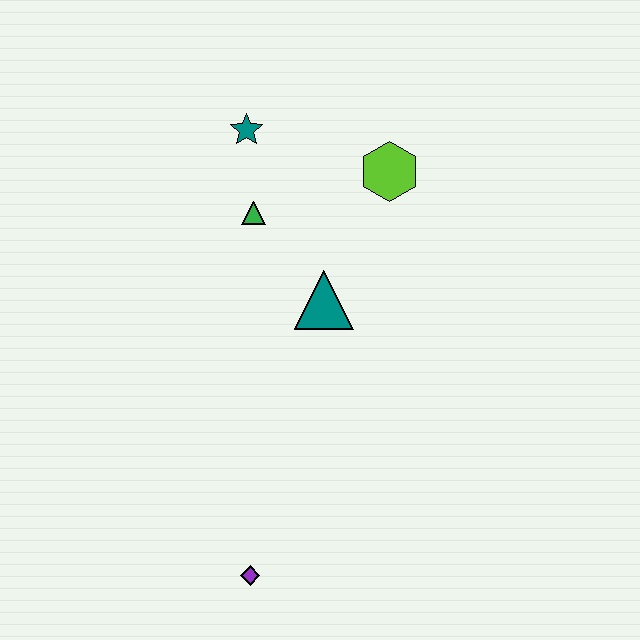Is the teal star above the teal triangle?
Yes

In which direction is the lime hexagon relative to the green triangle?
The lime hexagon is to the right of the green triangle.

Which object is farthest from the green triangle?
The purple diamond is farthest from the green triangle.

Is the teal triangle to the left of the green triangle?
No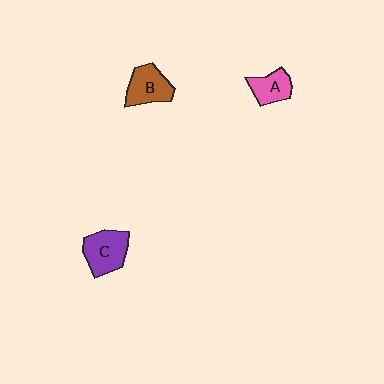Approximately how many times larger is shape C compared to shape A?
Approximately 1.4 times.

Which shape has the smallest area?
Shape A (pink).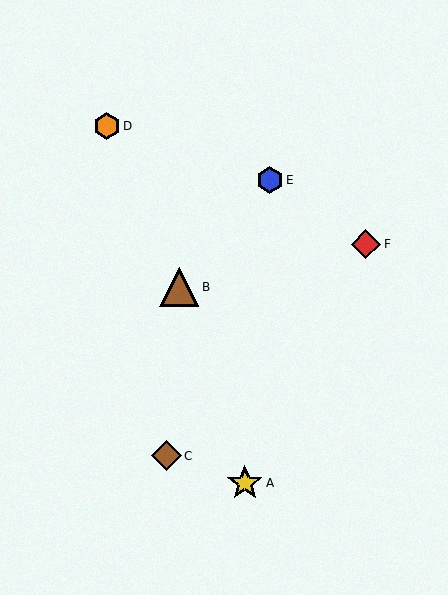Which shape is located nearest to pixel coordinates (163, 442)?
The brown diamond (labeled C) at (166, 456) is nearest to that location.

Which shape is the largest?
The brown triangle (labeled B) is the largest.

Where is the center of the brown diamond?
The center of the brown diamond is at (166, 456).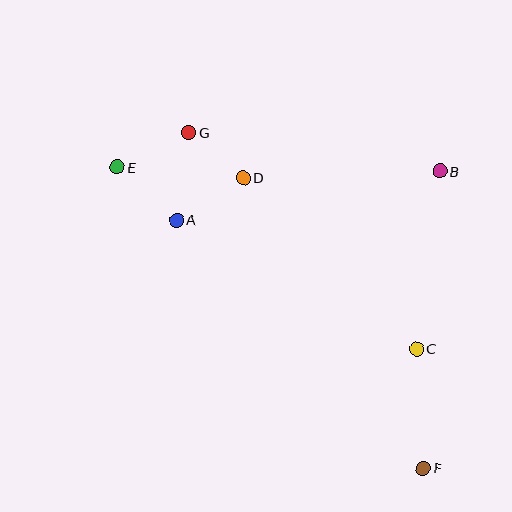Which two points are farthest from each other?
Points E and F are farthest from each other.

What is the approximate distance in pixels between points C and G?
The distance between C and G is approximately 314 pixels.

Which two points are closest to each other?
Points D and G are closest to each other.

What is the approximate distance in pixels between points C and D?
The distance between C and D is approximately 244 pixels.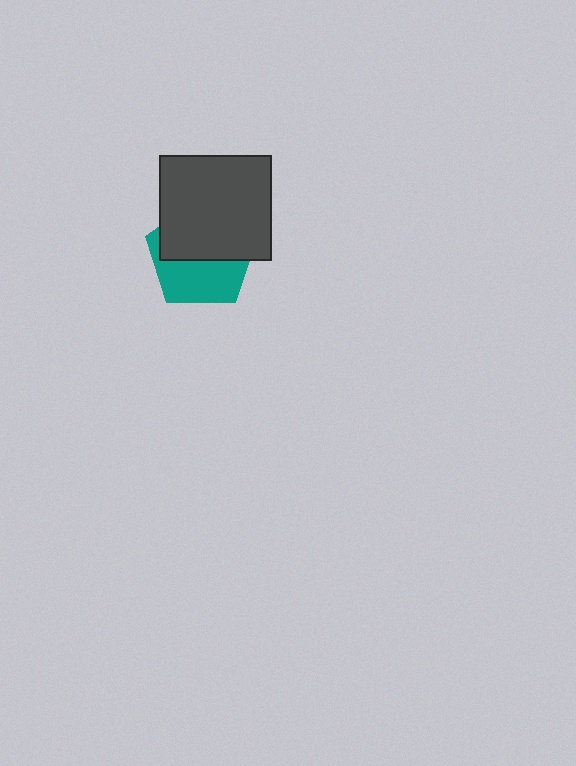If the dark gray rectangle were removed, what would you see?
You would see the complete teal pentagon.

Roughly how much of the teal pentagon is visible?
About half of it is visible (roughly 45%).